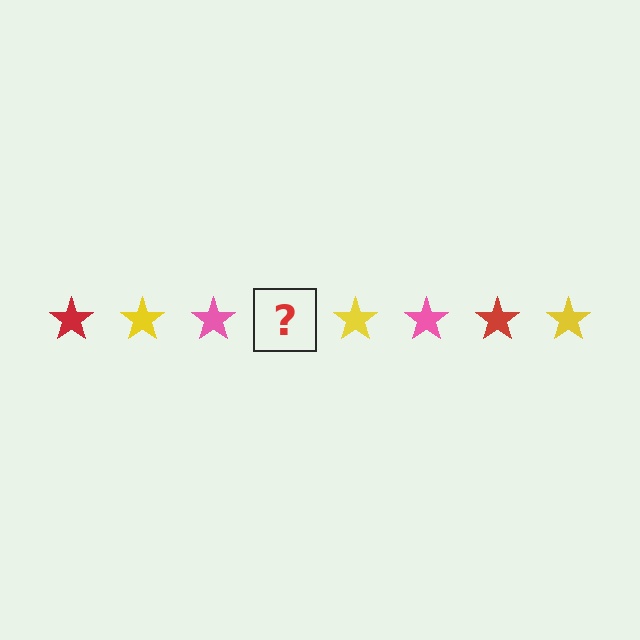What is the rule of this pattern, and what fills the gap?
The rule is that the pattern cycles through red, yellow, pink stars. The gap should be filled with a red star.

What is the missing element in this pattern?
The missing element is a red star.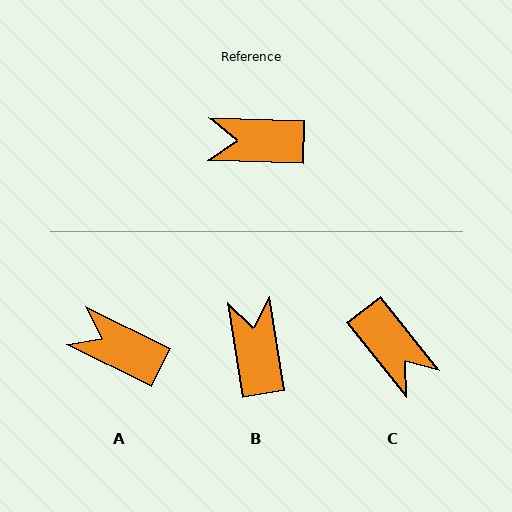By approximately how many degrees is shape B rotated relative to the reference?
Approximately 80 degrees clockwise.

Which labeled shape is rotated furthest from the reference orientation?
C, about 130 degrees away.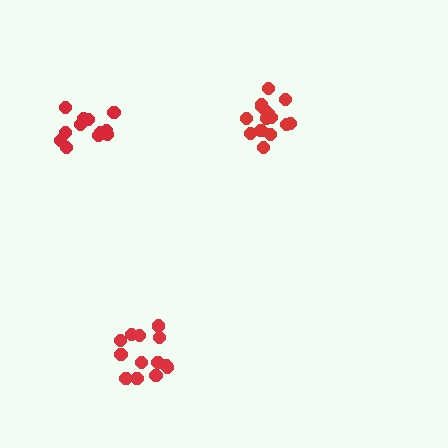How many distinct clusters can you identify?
There are 3 distinct clusters.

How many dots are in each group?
Group 1: 13 dots, Group 2: 13 dots, Group 3: 15 dots (41 total).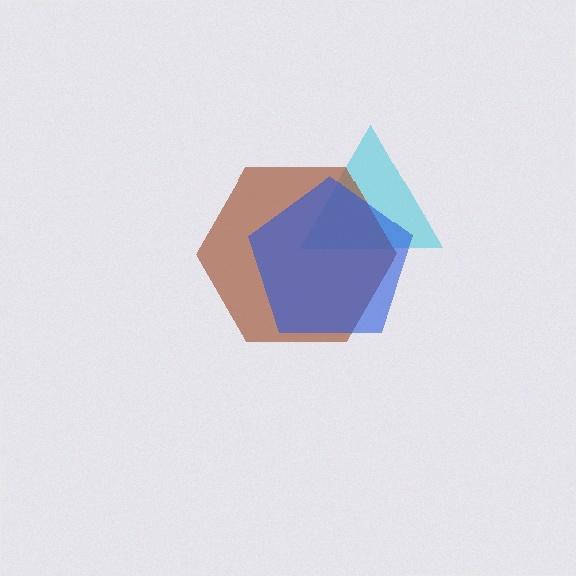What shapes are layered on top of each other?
The layered shapes are: a cyan triangle, a brown hexagon, a blue pentagon.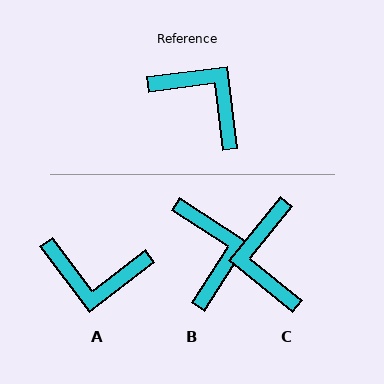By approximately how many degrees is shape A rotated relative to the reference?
Approximately 150 degrees clockwise.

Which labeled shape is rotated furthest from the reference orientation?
A, about 150 degrees away.